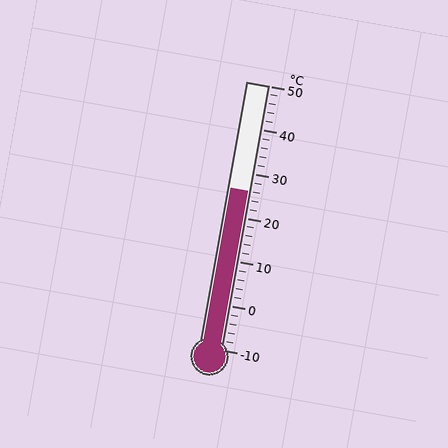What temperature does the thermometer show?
The thermometer shows approximately 26°C.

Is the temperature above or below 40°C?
The temperature is below 40°C.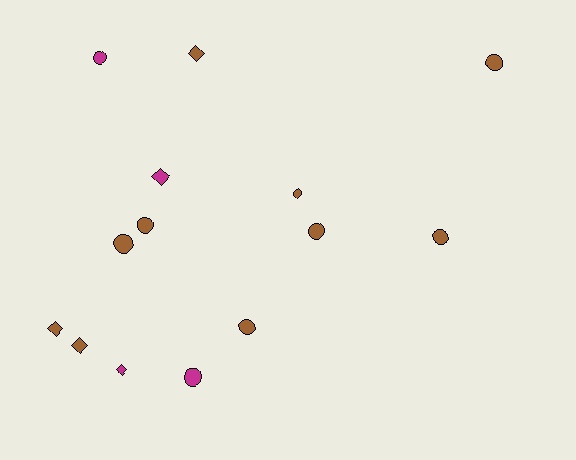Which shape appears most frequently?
Circle, with 9 objects.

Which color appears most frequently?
Brown, with 10 objects.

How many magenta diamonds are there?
There are 2 magenta diamonds.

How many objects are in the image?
There are 14 objects.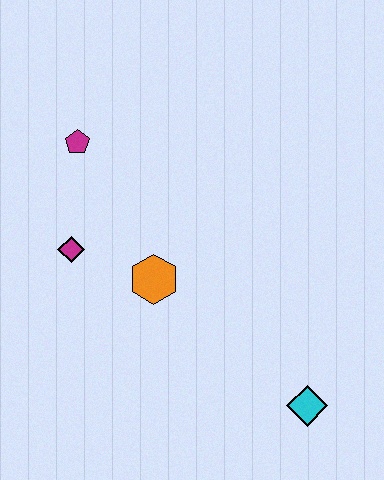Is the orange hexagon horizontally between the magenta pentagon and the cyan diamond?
Yes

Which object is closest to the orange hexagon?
The magenta diamond is closest to the orange hexagon.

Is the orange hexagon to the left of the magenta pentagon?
No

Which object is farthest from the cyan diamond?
The magenta pentagon is farthest from the cyan diamond.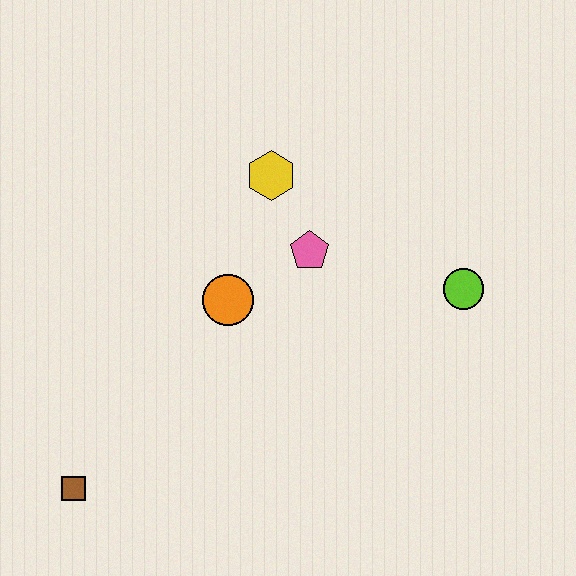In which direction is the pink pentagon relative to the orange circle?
The pink pentagon is to the right of the orange circle.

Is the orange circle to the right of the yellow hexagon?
No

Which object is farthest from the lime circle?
The brown square is farthest from the lime circle.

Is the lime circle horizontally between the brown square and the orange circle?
No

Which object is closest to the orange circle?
The pink pentagon is closest to the orange circle.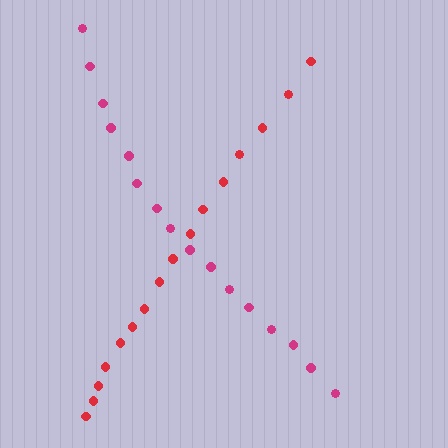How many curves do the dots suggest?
There are 2 distinct paths.